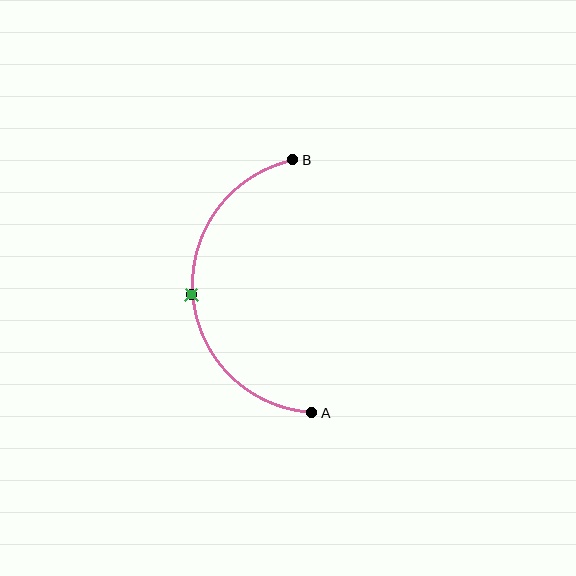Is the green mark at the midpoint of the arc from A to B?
Yes. The green mark lies on the arc at equal arc-length from both A and B — it is the arc midpoint.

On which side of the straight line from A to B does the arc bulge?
The arc bulges to the left of the straight line connecting A and B.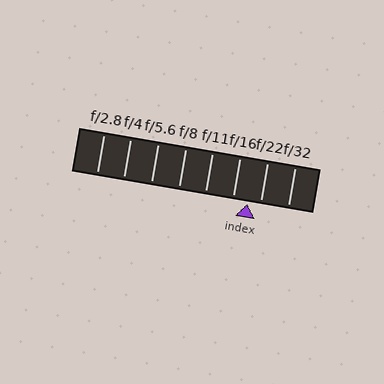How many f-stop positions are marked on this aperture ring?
There are 8 f-stop positions marked.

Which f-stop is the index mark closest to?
The index mark is closest to f/22.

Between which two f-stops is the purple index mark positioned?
The index mark is between f/16 and f/22.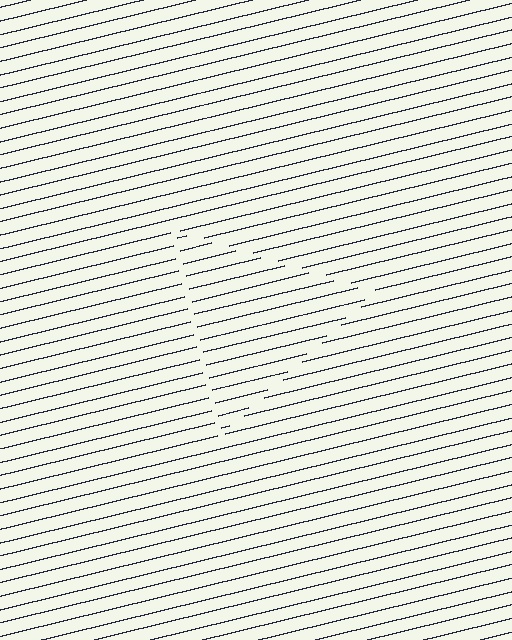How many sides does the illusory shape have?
3 sides — the line-ends trace a triangle.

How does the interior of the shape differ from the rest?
The interior of the shape contains the same grating, shifted by half a period — the contour is defined by the phase discontinuity where line-ends from the inner and outer gratings abut.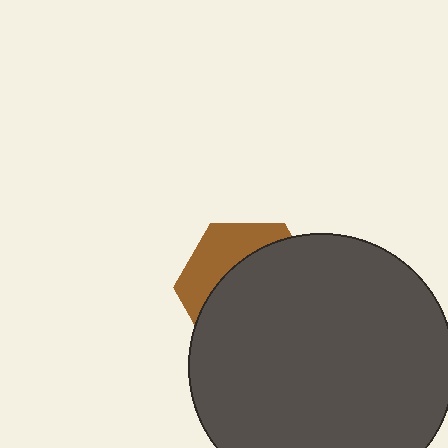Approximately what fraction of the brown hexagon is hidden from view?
Roughly 68% of the brown hexagon is hidden behind the dark gray circle.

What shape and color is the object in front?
The object in front is a dark gray circle.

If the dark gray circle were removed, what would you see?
You would see the complete brown hexagon.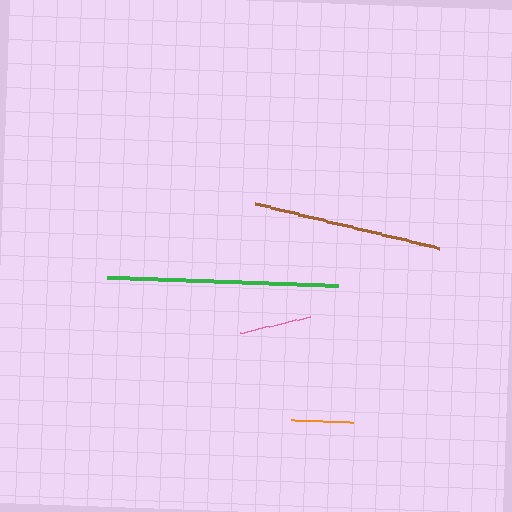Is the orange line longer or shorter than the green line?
The green line is longer than the orange line.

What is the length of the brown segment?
The brown segment is approximately 190 pixels long.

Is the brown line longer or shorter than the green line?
The green line is longer than the brown line.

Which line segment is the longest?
The green line is the longest at approximately 231 pixels.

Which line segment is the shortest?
The orange line is the shortest at approximately 62 pixels.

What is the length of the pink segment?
The pink segment is approximately 72 pixels long.